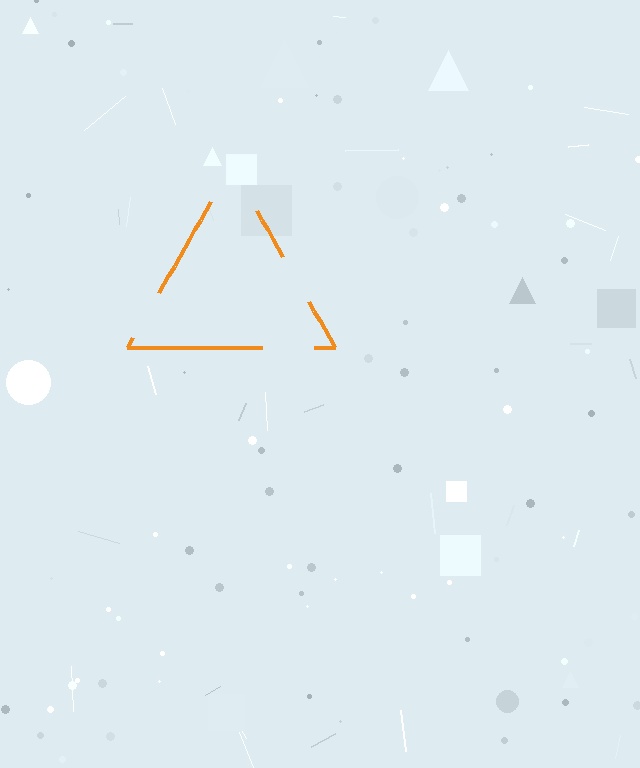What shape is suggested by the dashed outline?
The dashed outline suggests a triangle.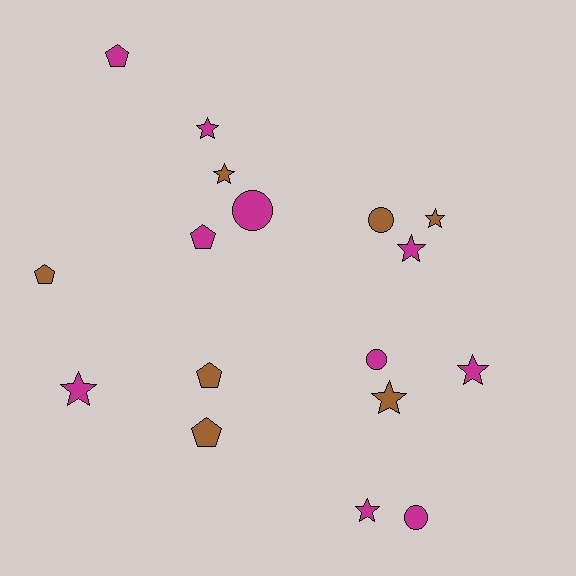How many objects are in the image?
There are 17 objects.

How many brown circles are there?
There is 1 brown circle.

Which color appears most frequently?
Magenta, with 10 objects.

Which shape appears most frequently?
Star, with 8 objects.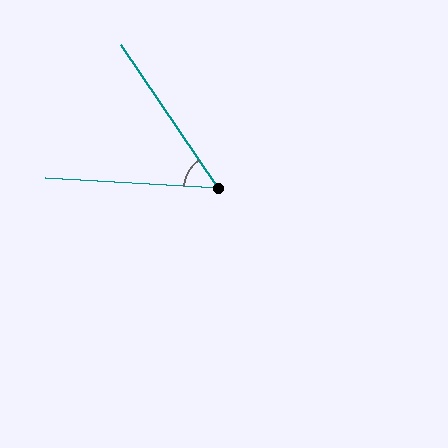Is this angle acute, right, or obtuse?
It is acute.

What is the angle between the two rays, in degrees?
Approximately 52 degrees.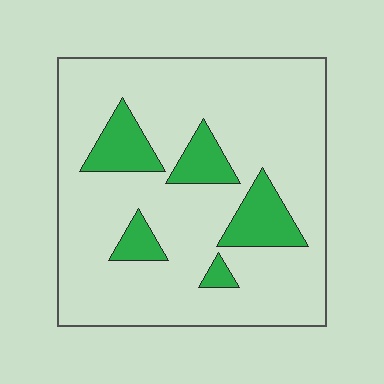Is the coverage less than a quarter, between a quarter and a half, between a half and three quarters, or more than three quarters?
Less than a quarter.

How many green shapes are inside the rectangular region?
5.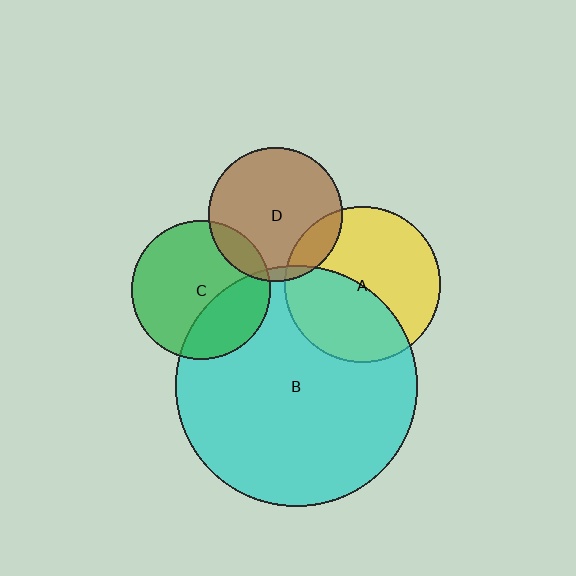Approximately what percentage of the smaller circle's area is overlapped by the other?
Approximately 45%.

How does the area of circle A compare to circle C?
Approximately 1.3 times.